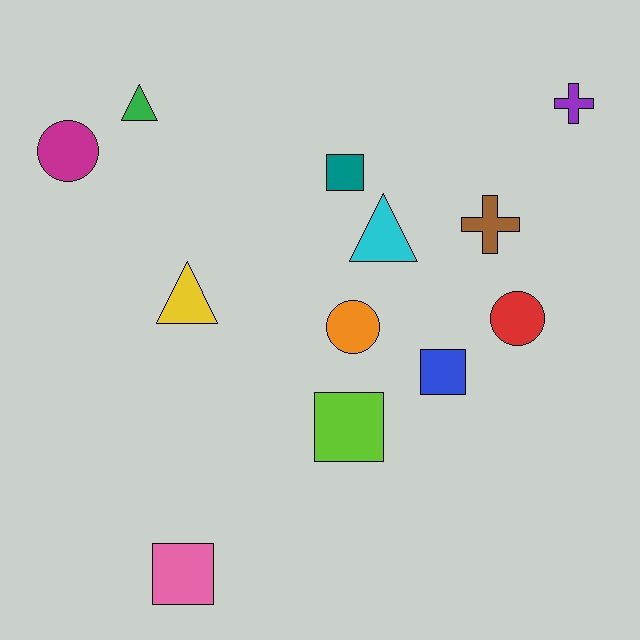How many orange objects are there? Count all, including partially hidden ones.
There is 1 orange object.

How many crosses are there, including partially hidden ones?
There are 2 crosses.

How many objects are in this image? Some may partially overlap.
There are 12 objects.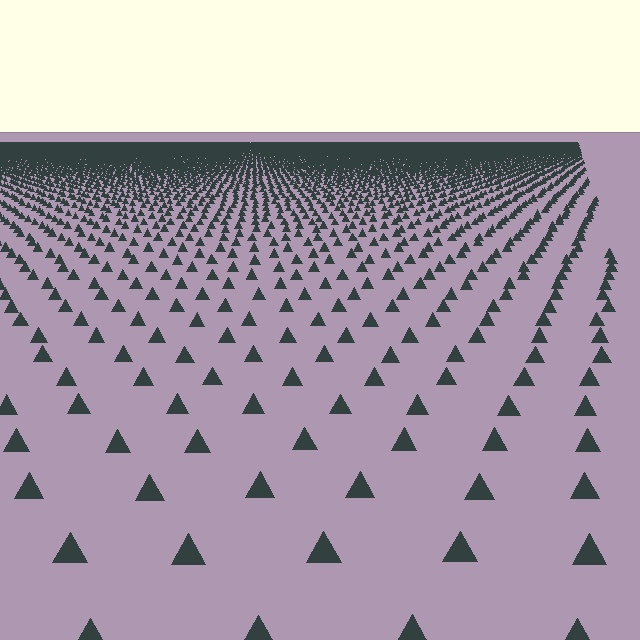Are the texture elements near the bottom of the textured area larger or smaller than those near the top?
Larger. Near the bottom, elements are closer to the viewer and appear at a bigger on-screen size.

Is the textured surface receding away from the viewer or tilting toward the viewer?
The surface is receding away from the viewer. Texture elements get smaller and denser toward the top.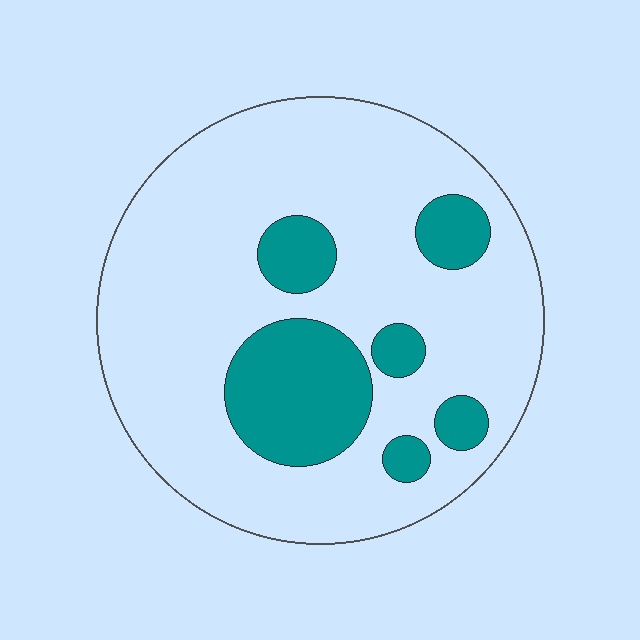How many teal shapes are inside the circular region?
6.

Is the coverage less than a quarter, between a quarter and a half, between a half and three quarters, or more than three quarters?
Less than a quarter.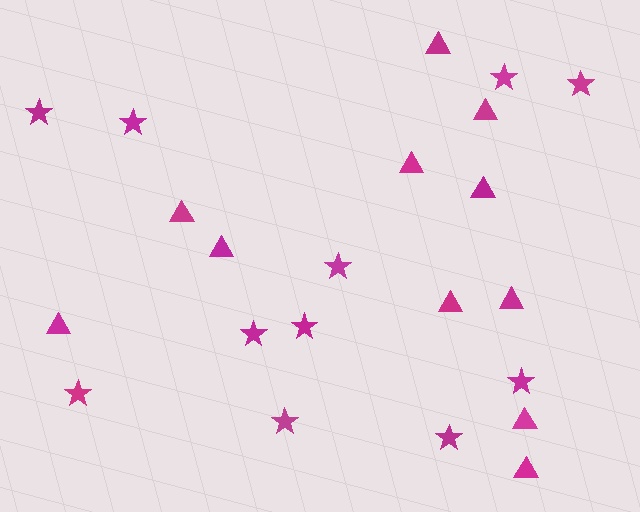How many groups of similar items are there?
There are 2 groups: one group of stars (11) and one group of triangles (11).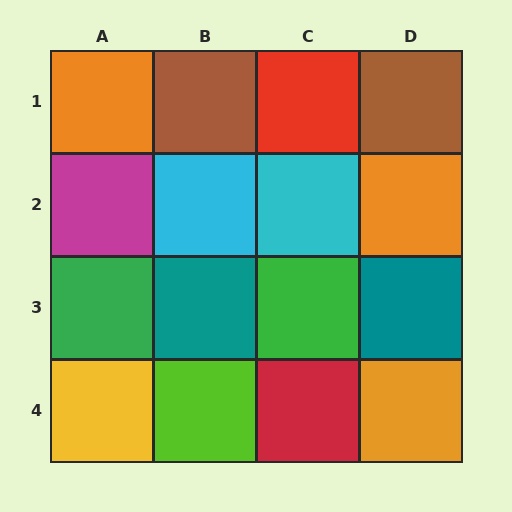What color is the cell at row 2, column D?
Orange.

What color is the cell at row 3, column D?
Teal.